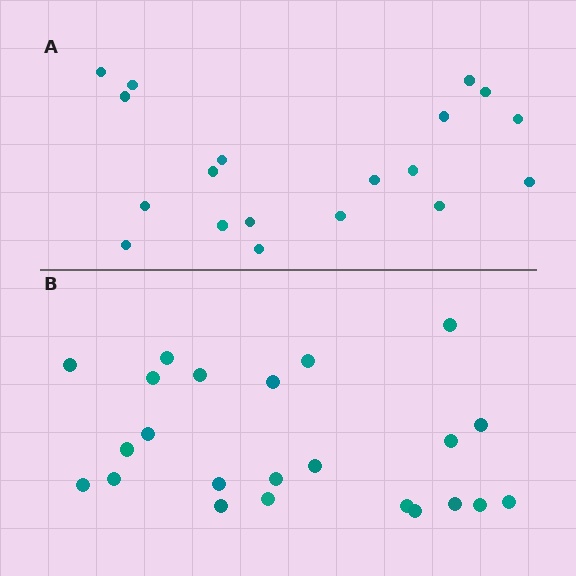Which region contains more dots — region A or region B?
Region B (the bottom region) has more dots.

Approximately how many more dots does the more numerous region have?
Region B has about 4 more dots than region A.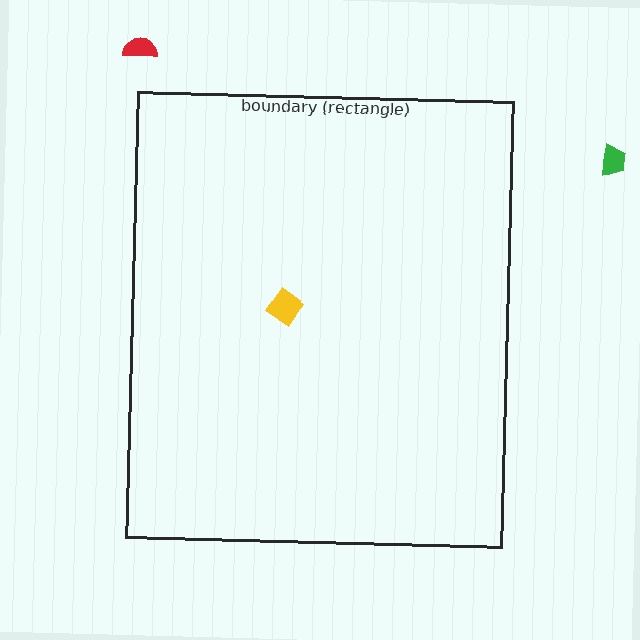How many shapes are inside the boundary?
1 inside, 2 outside.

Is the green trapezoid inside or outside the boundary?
Outside.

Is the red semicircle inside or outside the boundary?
Outside.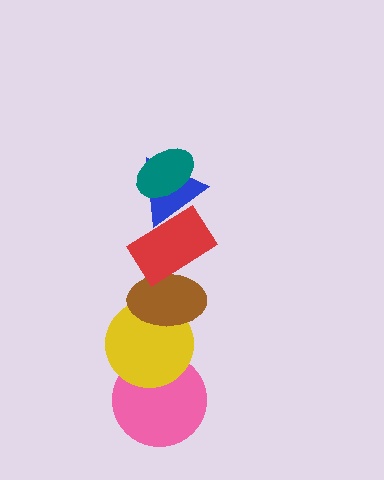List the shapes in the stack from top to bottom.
From top to bottom: the teal ellipse, the blue triangle, the red rectangle, the brown ellipse, the yellow circle, the pink circle.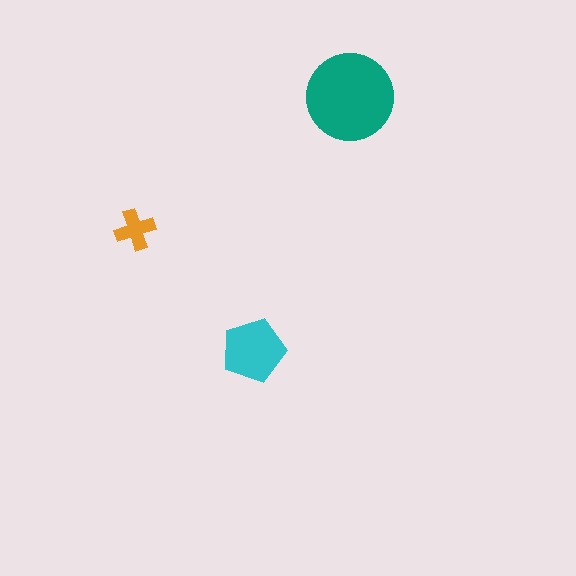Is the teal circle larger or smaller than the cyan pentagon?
Larger.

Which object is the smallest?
The orange cross.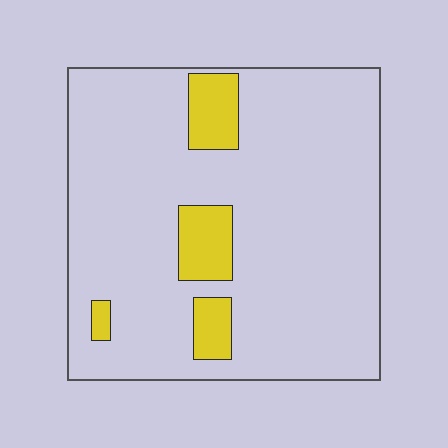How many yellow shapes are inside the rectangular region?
4.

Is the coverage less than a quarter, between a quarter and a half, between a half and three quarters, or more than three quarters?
Less than a quarter.